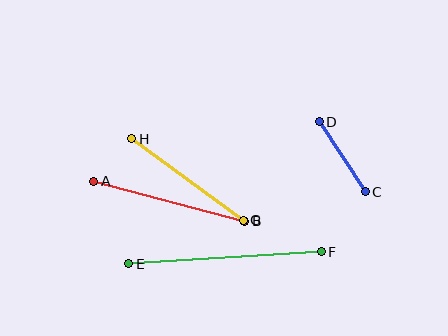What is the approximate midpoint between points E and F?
The midpoint is at approximately (225, 258) pixels.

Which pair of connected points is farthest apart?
Points E and F are farthest apart.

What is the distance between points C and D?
The distance is approximately 84 pixels.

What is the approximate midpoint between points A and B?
The midpoint is at approximately (169, 201) pixels.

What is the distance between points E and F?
The distance is approximately 193 pixels.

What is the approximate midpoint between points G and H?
The midpoint is at approximately (187, 179) pixels.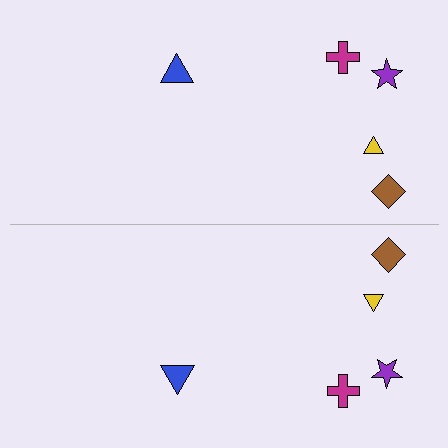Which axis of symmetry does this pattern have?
The pattern has a horizontal axis of symmetry running through the center of the image.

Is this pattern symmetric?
Yes, this pattern has bilateral (reflection) symmetry.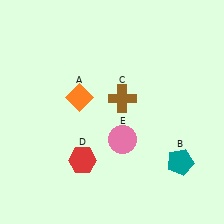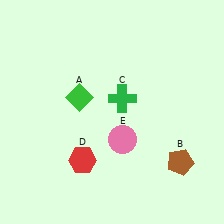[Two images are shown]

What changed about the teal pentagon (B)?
In Image 1, B is teal. In Image 2, it changed to brown.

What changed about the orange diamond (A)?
In Image 1, A is orange. In Image 2, it changed to green.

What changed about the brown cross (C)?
In Image 1, C is brown. In Image 2, it changed to green.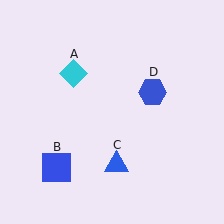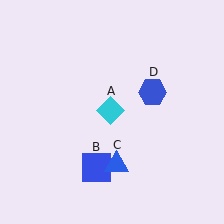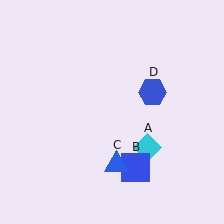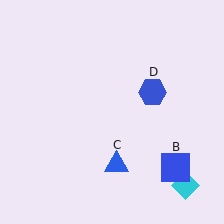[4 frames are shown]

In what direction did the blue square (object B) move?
The blue square (object B) moved right.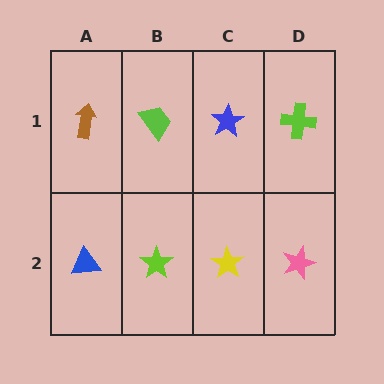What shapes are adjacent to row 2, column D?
A lime cross (row 1, column D), a yellow star (row 2, column C).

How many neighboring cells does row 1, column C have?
3.